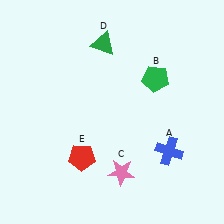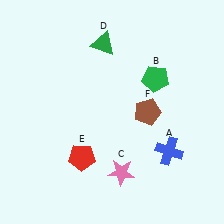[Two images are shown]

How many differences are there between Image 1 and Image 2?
There is 1 difference between the two images.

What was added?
A brown pentagon (F) was added in Image 2.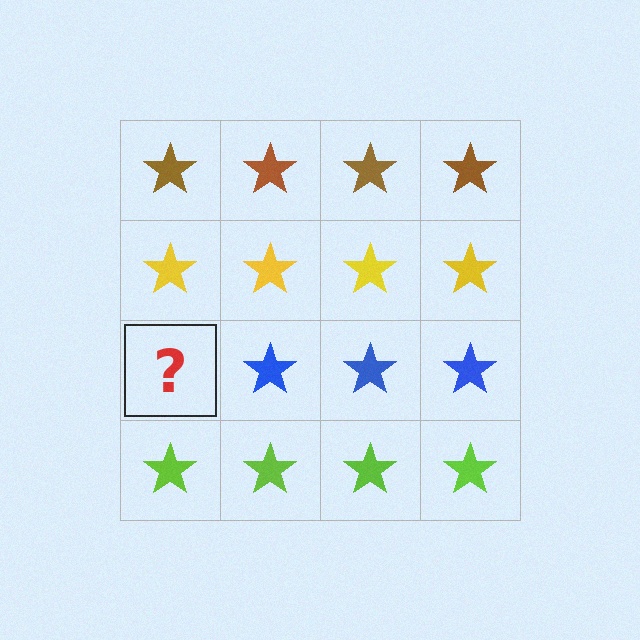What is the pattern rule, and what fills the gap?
The rule is that each row has a consistent color. The gap should be filled with a blue star.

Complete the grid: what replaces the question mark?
The question mark should be replaced with a blue star.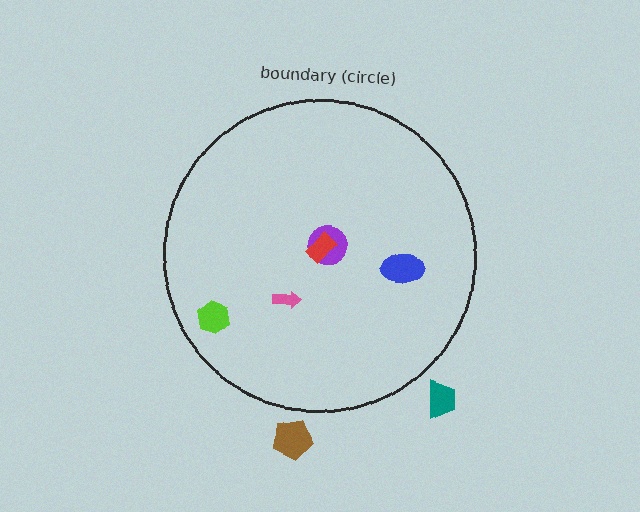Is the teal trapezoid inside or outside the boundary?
Outside.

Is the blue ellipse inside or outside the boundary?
Inside.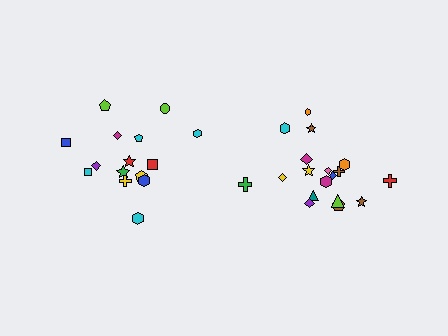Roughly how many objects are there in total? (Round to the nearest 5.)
Roughly 35 objects in total.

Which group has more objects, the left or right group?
The right group.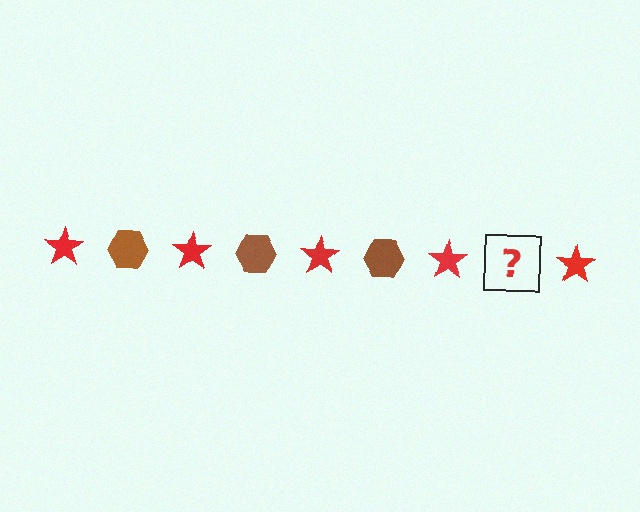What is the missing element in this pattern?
The missing element is a brown hexagon.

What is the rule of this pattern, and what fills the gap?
The rule is that the pattern alternates between red star and brown hexagon. The gap should be filled with a brown hexagon.